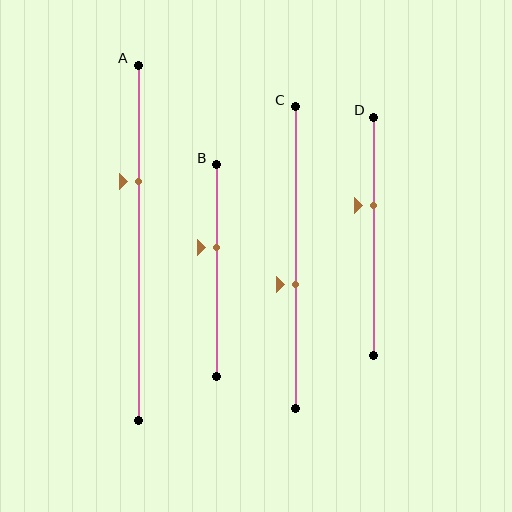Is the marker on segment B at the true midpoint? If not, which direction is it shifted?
No, the marker on segment B is shifted upward by about 11% of the segment length.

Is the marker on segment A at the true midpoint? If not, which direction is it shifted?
No, the marker on segment A is shifted upward by about 17% of the segment length.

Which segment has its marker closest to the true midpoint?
Segment C has its marker closest to the true midpoint.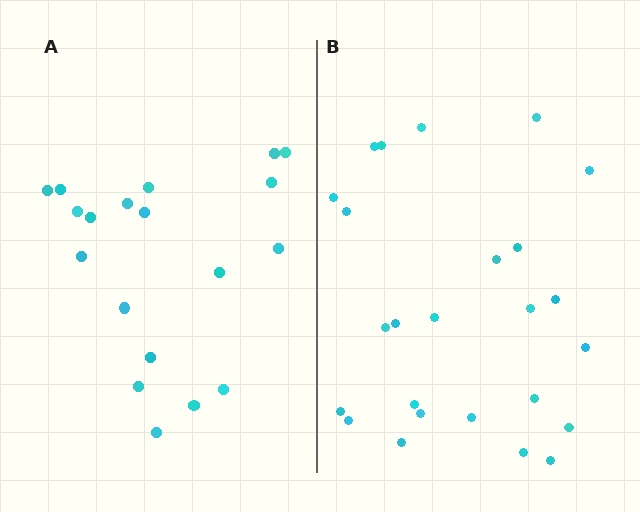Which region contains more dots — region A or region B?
Region B (the right region) has more dots.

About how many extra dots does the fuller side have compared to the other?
Region B has about 6 more dots than region A.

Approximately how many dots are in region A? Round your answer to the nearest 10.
About 20 dots. (The exact count is 19, which rounds to 20.)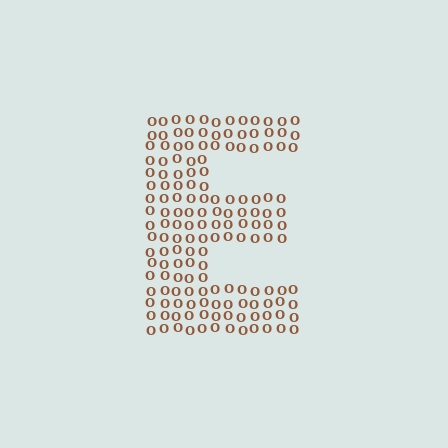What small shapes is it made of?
It is made of small letter O's.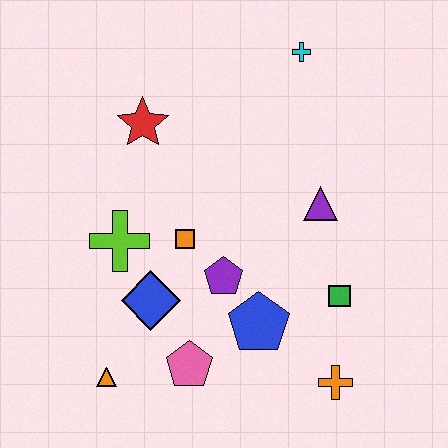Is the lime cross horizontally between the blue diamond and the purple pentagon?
No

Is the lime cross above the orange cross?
Yes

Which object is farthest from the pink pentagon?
The cyan cross is farthest from the pink pentagon.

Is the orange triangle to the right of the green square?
No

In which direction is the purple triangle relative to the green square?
The purple triangle is above the green square.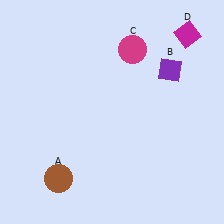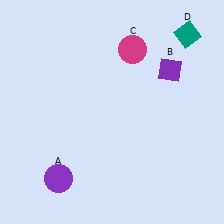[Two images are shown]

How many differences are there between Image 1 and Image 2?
There are 2 differences between the two images.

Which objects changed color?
A changed from brown to purple. D changed from magenta to teal.